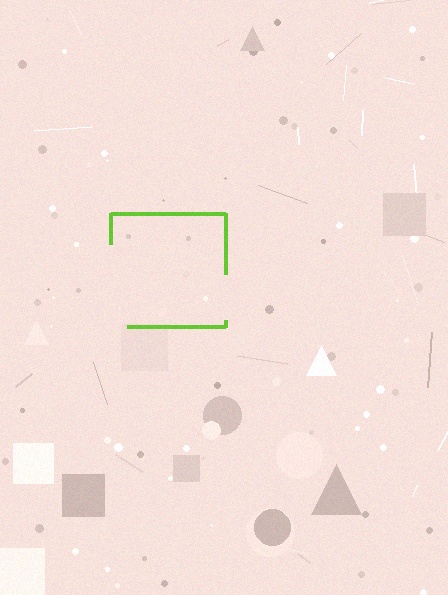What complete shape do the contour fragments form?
The contour fragments form a square.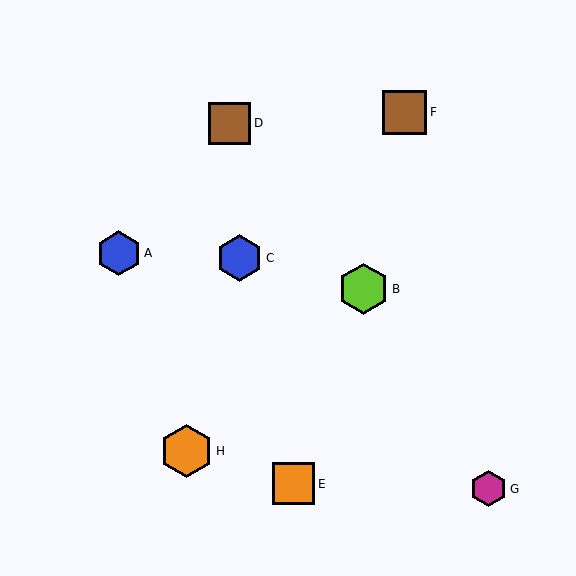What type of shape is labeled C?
Shape C is a blue hexagon.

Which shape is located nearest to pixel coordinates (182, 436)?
The orange hexagon (labeled H) at (187, 451) is nearest to that location.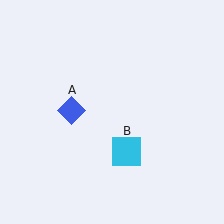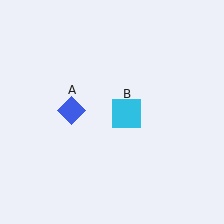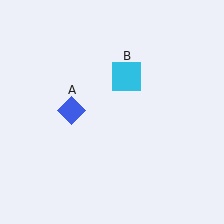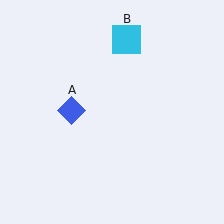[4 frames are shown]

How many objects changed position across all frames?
1 object changed position: cyan square (object B).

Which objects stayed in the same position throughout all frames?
Blue diamond (object A) remained stationary.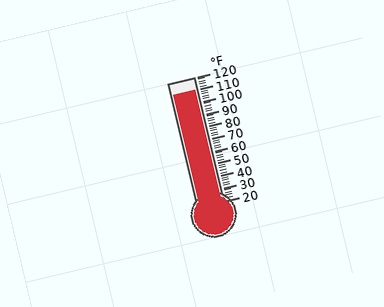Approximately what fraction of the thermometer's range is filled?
The thermometer is filled to approximately 90% of its range.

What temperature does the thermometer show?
The thermometer shows approximately 110°F.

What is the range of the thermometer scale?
The thermometer scale ranges from 20°F to 120°F.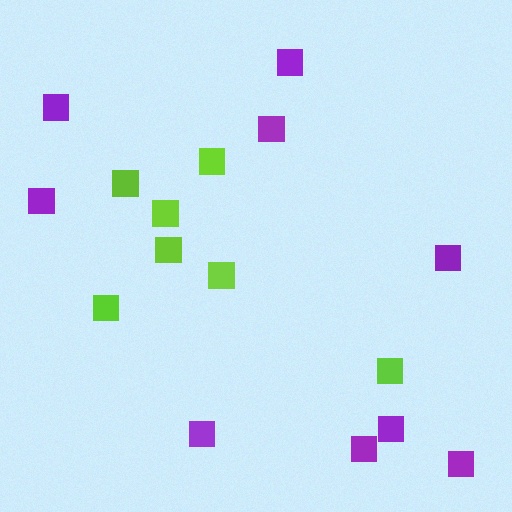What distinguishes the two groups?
There are 2 groups: one group of lime squares (7) and one group of purple squares (9).